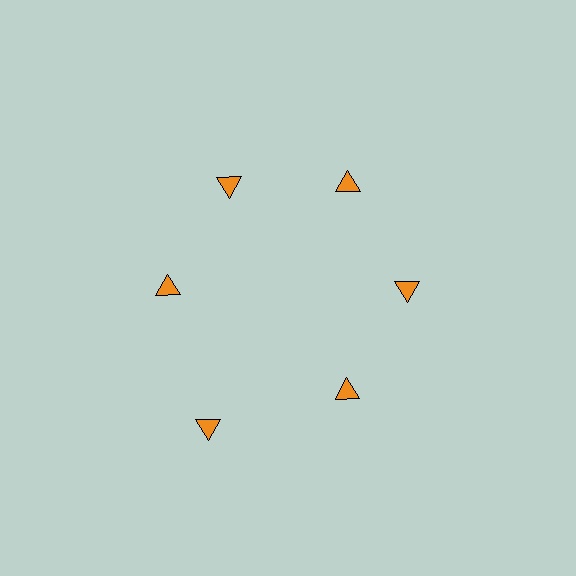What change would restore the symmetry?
The symmetry would be restored by moving it inward, back onto the ring so that all 6 triangles sit at equal angles and equal distance from the center.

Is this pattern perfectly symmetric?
No. The 6 orange triangles are arranged in a ring, but one element near the 7 o'clock position is pushed outward from the center, breaking the 6-fold rotational symmetry.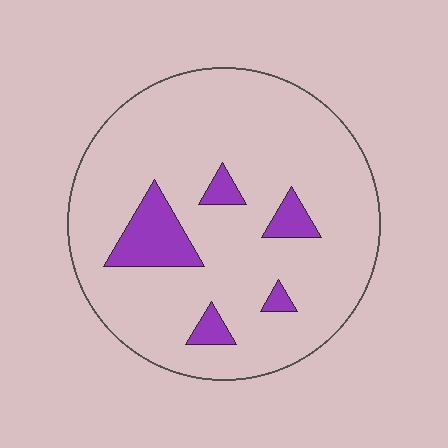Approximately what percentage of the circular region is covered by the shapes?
Approximately 10%.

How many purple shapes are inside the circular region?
5.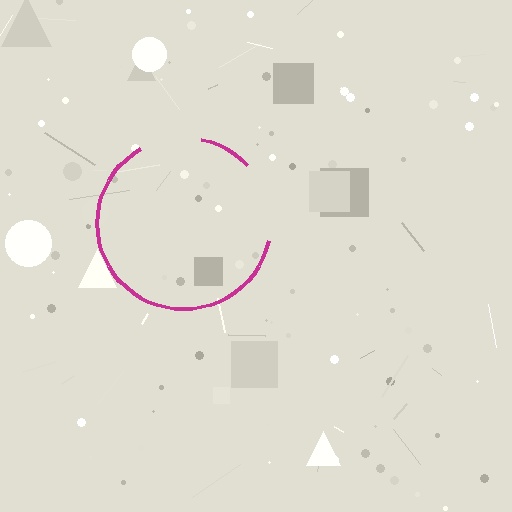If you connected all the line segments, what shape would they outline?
They would outline a circle.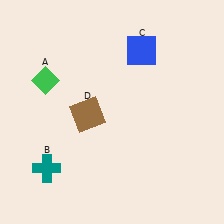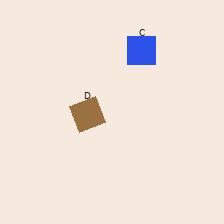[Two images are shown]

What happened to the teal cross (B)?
The teal cross (B) was removed in Image 2. It was in the bottom-left area of Image 1.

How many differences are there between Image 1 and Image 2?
There are 2 differences between the two images.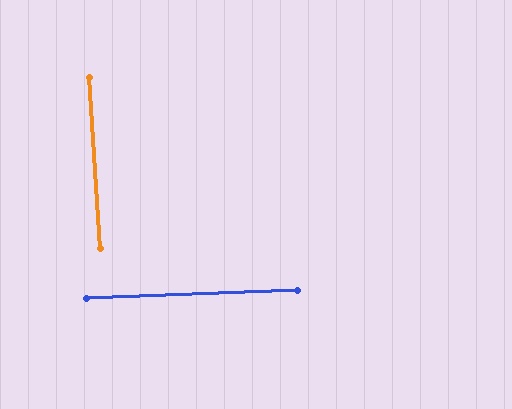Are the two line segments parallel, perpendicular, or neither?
Perpendicular — they meet at approximately 89°.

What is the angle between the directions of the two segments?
Approximately 89 degrees.